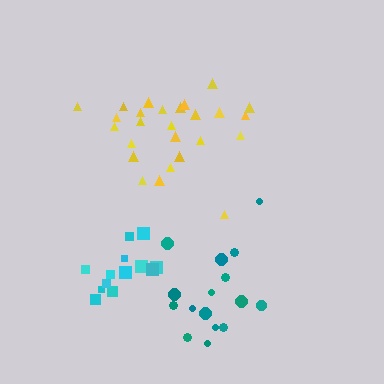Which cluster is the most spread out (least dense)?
Yellow.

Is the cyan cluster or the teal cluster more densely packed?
Cyan.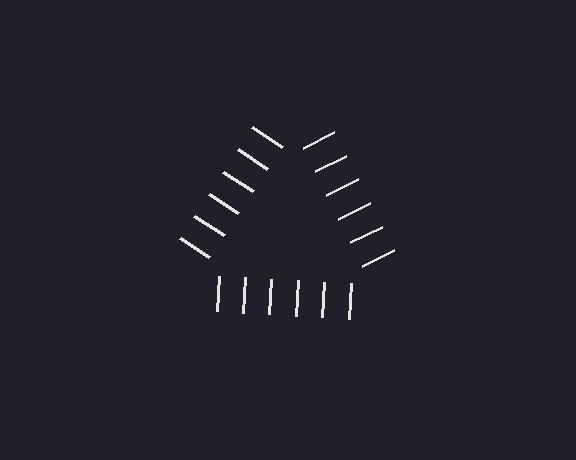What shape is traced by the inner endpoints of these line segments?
An illusory triangle — the line segments terminate on its edges but no continuous stroke is drawn.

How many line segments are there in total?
18 — 6 along each of the 3 edges.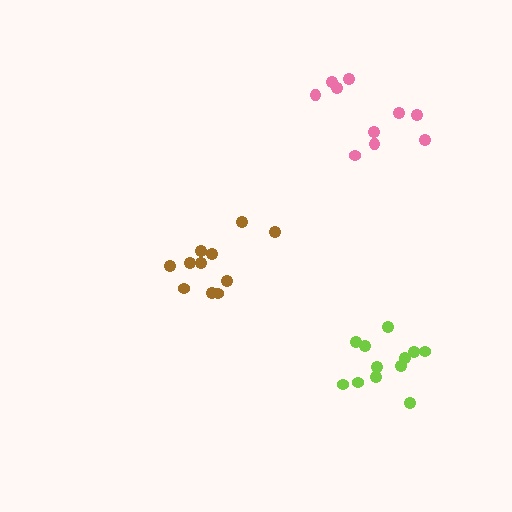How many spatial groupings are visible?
There are 3 spatial groupings.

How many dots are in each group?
Group 1: 11 dots, Group 2: 10 dots, Group 3: 12 dots (33 total).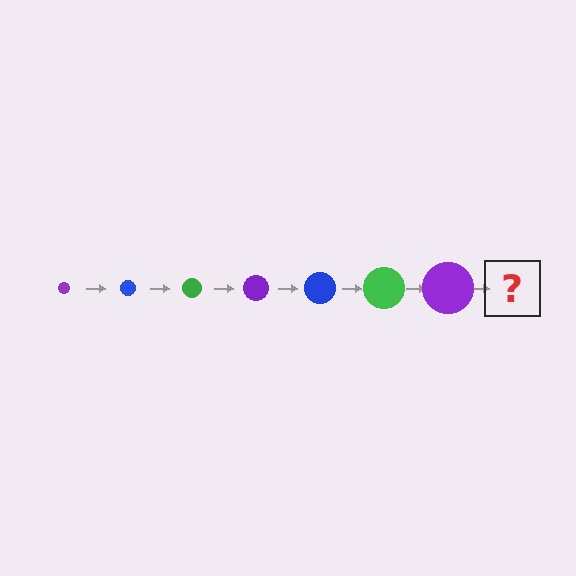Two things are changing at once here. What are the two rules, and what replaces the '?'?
The two rules are that the circle grows larger each step and the color cycles through purple, blue, and green. The '?' should be a blue circle, larger than the previous one.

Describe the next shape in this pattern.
It should be a blue circle, larger than the previous one.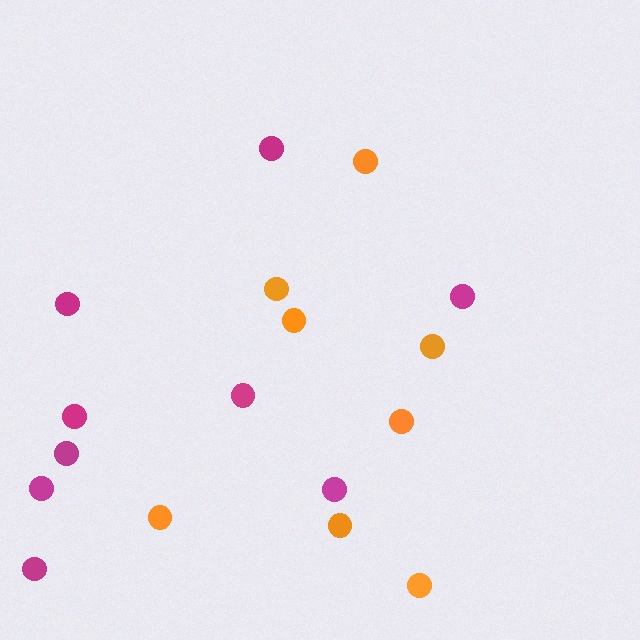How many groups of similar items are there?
There are 2 groups: one group of magenta circles (9) and one group of orange circles (8).